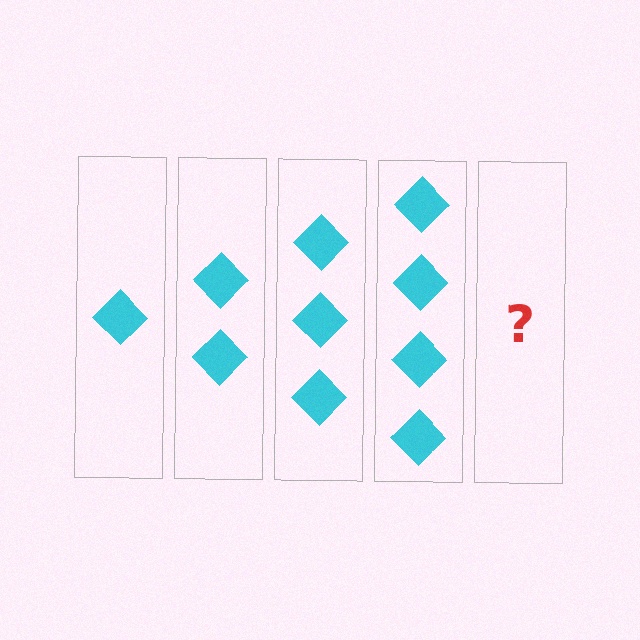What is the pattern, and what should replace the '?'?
The pattern is that each step adds one more diamond. The '?' should be 5 diamonds.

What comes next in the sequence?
The next element should be 5 diamonds.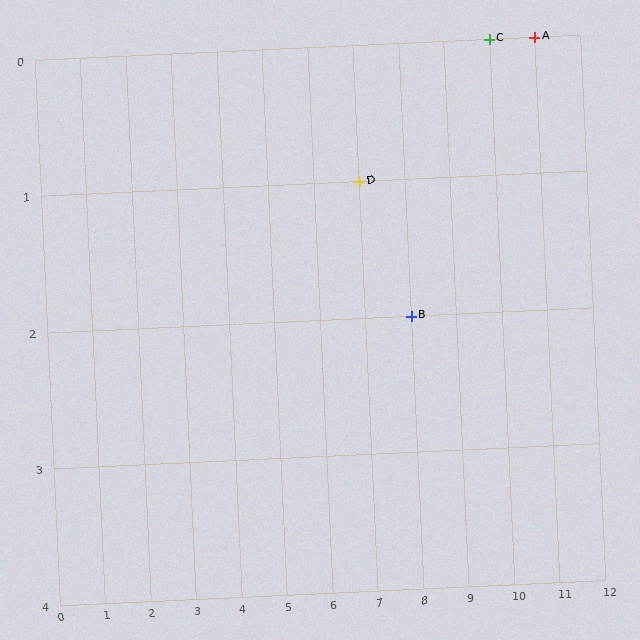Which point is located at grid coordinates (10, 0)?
Point C is at (10, 0).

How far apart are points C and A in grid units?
Points C and A are 1 column apart.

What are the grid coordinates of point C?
Point C is at grid coordinates (10, 0).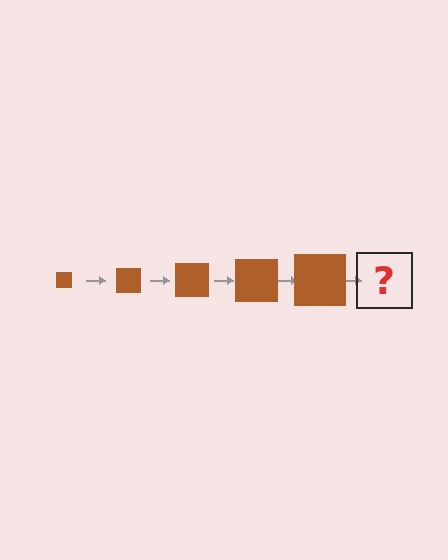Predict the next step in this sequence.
The next step is a brown square, larger than the previous one.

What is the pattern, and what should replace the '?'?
The pattern is that the square gets progressively larger each step. The '?' should be a brown square, larger than the previous one.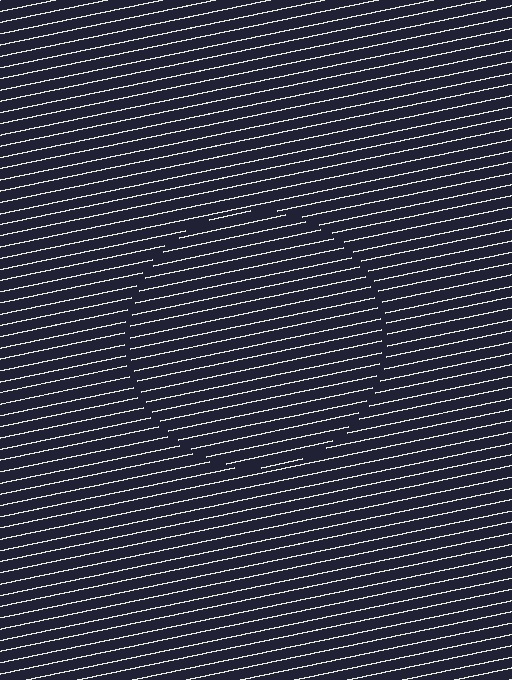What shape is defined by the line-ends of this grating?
An illusory circle. The interior of the shape contains the same grating, shifted by half a period — the contour is defined by the phase discontinuity where line-ends from the inner and outer gratings abut.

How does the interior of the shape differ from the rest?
The interior of the shape contains the same grating, shifted by half a period — the contour is defined by the phase discontinuity where line-ends from the inner and outer gratings abut.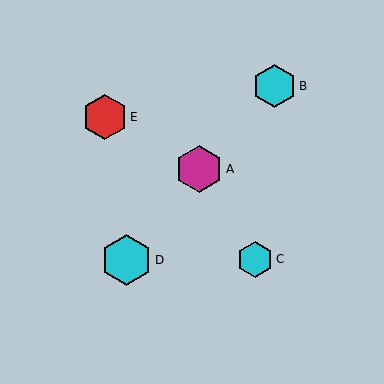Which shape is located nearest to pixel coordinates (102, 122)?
The red hexagon (labeled E) at (105, 117) is nearest to that location.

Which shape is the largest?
The cyan hexagon (labeled D) is the largest.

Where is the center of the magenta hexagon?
The center of the magenta hexagon is at (199, 169).